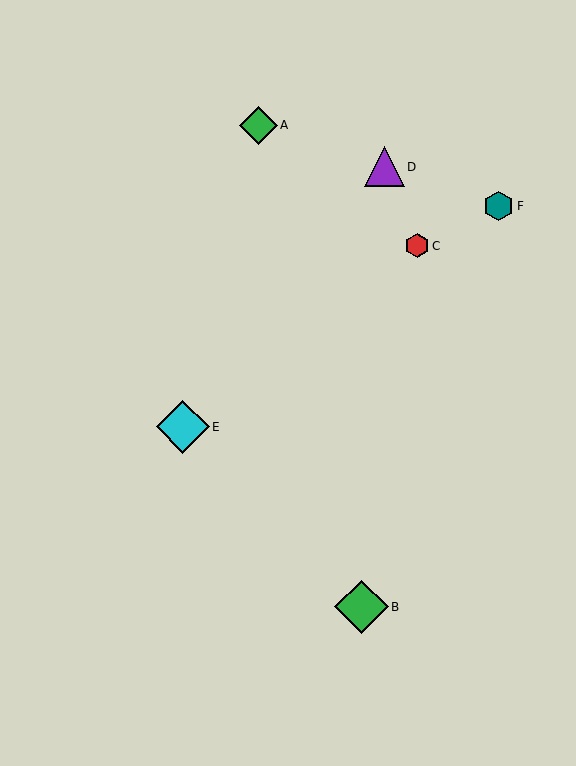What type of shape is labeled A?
Shape A is a green diamond.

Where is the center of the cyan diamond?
The center of the cyan diamond is at (183, 427).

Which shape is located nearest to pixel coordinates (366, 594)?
The green diamond (labeled B) at (361, 607) is nearest to that location.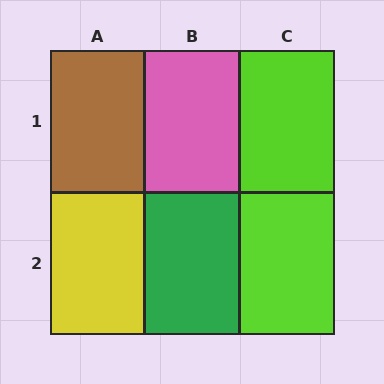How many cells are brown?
1 cell is brown.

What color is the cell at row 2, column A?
Yellow.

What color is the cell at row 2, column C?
Lime.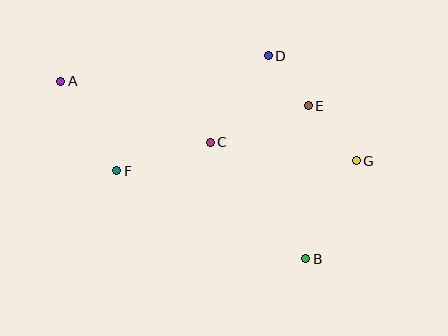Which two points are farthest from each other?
Points A and G are farthest from each other.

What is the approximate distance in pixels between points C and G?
The distance between C and G is approximately 147 pixels.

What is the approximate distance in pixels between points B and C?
The distance between B and C is approximately 151 pixels.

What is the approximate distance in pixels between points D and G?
The distance between D and G is approximately 137 pixels.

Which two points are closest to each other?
Points D and E are closest to each other.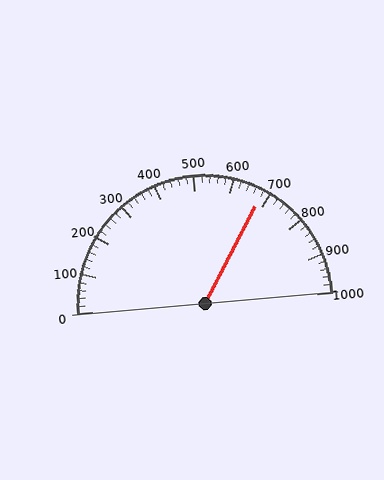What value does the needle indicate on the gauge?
The needle indicates approximately 680.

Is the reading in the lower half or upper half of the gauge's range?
The reading is in the upper half of the range (0 to 1000).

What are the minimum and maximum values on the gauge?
The gauge ranges from 0 to 1000.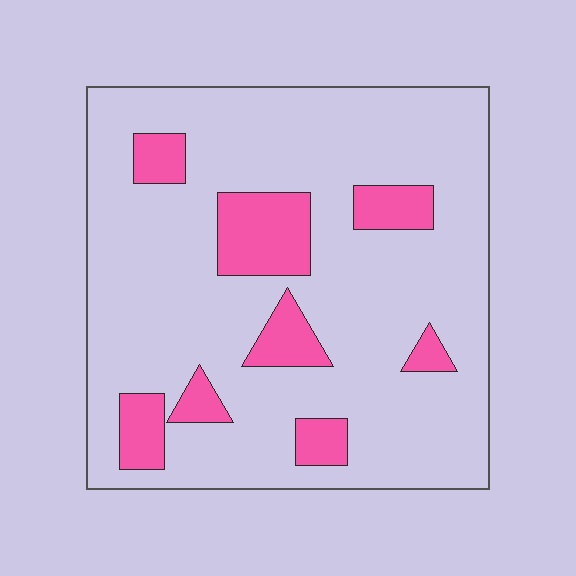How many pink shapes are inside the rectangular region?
8.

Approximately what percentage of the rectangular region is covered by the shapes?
Approximately 15%.